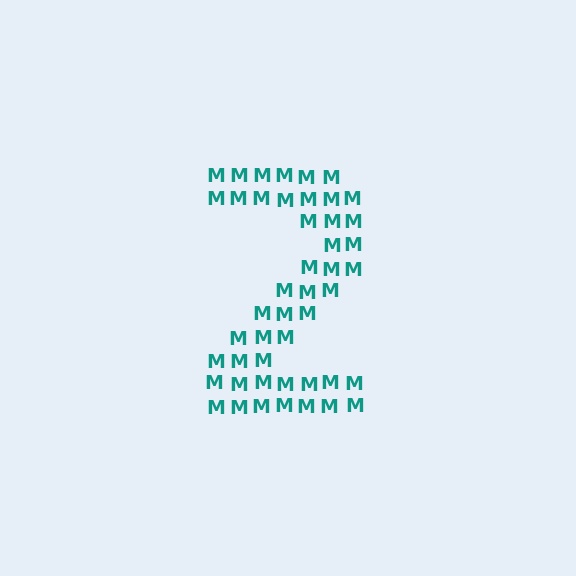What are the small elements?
The small elements are letter M's.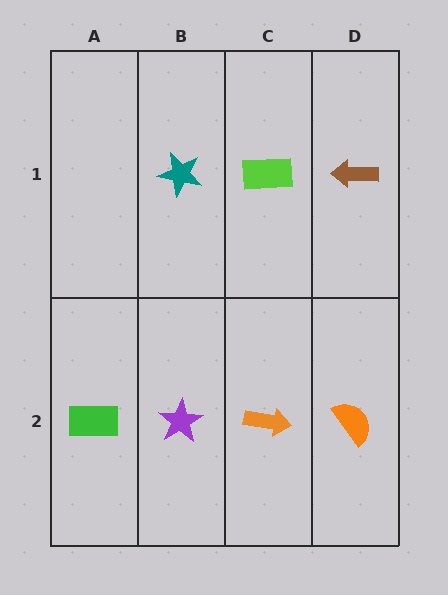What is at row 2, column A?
A green rectangle.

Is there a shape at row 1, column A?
No, that cell is empty.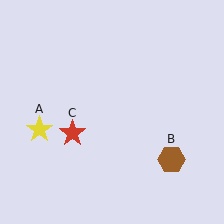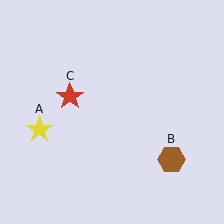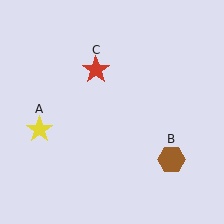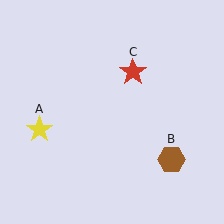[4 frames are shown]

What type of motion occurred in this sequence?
The red star (object C) rotated clockwise around the center of the scene.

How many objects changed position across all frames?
1 object changed position: red star (object C).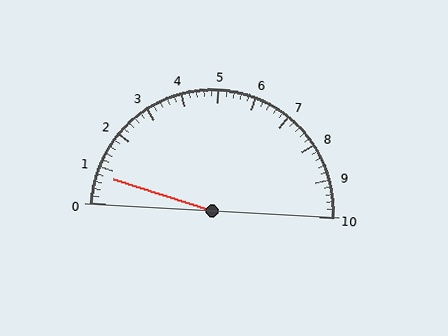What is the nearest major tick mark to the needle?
The nearest major tick mark is 1.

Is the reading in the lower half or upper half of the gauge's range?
The reading is in the lower half of the range (0 to 10).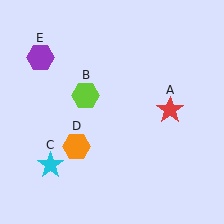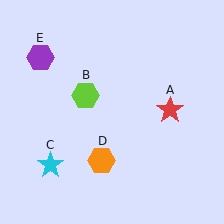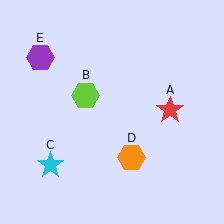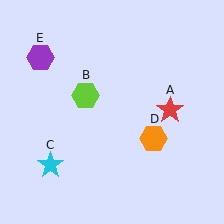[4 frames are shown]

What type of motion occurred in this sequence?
The orange hexagon (object D) rotated counterclockwise around the center of the scene.